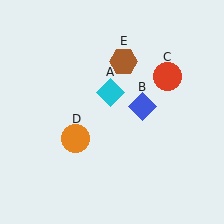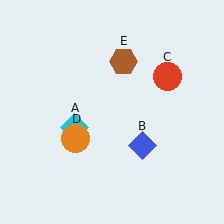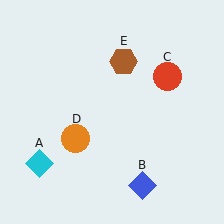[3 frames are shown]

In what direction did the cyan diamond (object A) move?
The cyan diamond (object A) moved down and to the left.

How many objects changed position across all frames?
2 objects changed position: cyan diamond (object A), blue diamond (object B).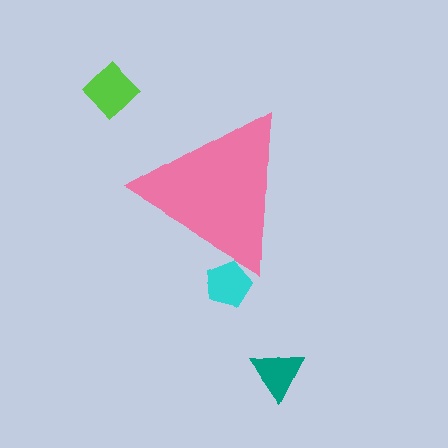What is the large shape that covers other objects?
A pink triangle.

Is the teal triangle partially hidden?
No, the teal triangle is fully visible.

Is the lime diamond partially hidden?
No, the lime diamond is fully visible.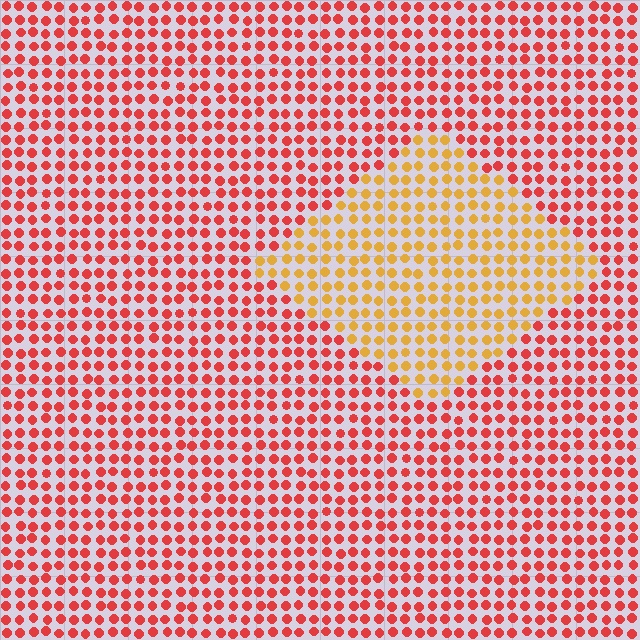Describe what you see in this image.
The image is filled with small red elements in a uniform arrangement. A diamond-shaped region is visible where the elements are tinted to a slightly different hue, forming a subtle color boundary.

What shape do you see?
I see a diamond.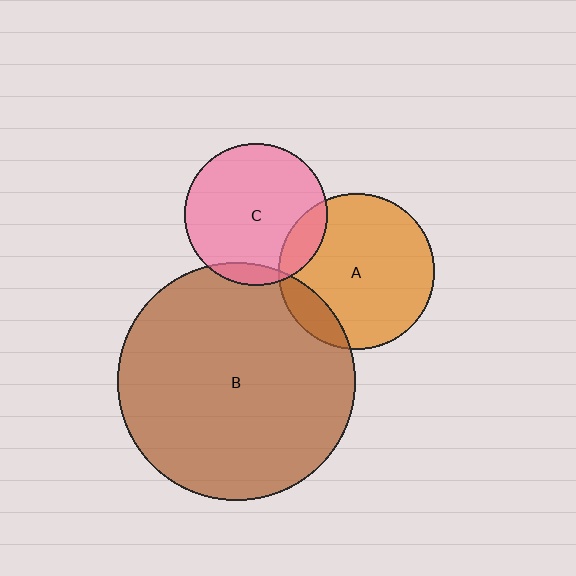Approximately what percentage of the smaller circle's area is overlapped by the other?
Approximately 15%.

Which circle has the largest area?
Circle B (brown).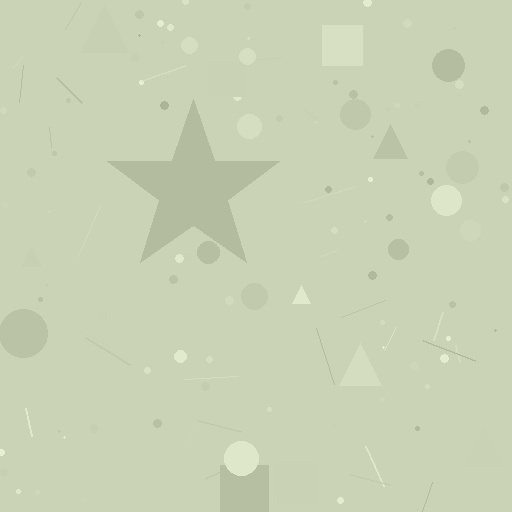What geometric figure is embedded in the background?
A star is embedded in the background.